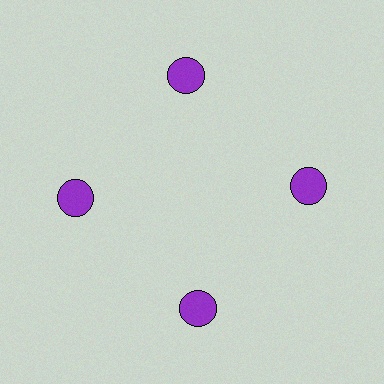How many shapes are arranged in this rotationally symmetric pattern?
There are 4 shapes, arranged in 4 groups of 1.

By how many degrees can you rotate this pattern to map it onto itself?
The pattern maps onto itself every 90 degrees of rotation.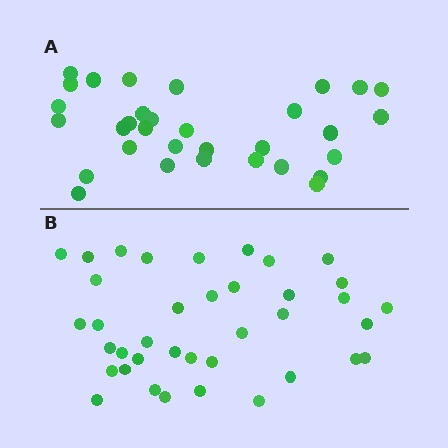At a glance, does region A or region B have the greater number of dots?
Region B (the bottom region) has more dots.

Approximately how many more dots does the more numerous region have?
Region B has about 6 more dots than region A.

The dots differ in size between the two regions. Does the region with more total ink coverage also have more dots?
No. Region A has more total ink coverage because its dots are larger, but region B actually contains more individual dots. Total area can be misleading — the number of items is what matters here.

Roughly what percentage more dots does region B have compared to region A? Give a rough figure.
About 20% more.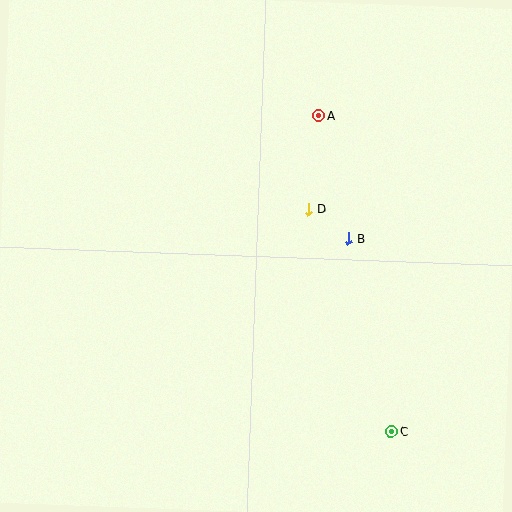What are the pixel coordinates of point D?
Point D is at (309, 209).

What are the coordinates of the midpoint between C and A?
The midpoint between C and A is at (355, 274).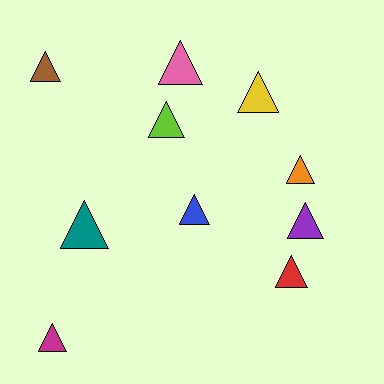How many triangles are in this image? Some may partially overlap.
There are 10 triangles.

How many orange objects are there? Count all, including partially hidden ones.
There is 1 orange object.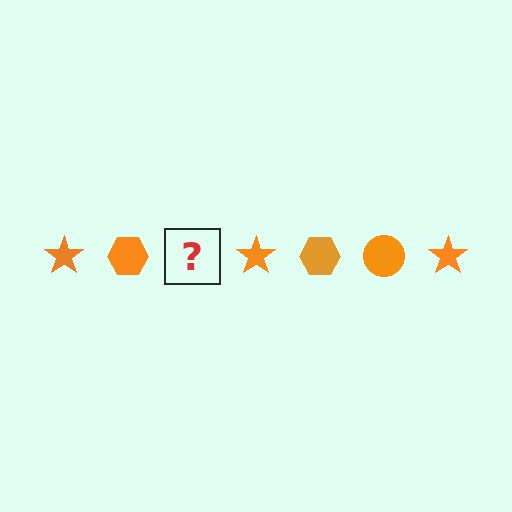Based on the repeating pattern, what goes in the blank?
The blank should be an orange circle.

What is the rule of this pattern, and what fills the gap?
The rule is that the pattern cycles through star, hexagon, circle shapes in orange. The gap should be filled with an orange circle.